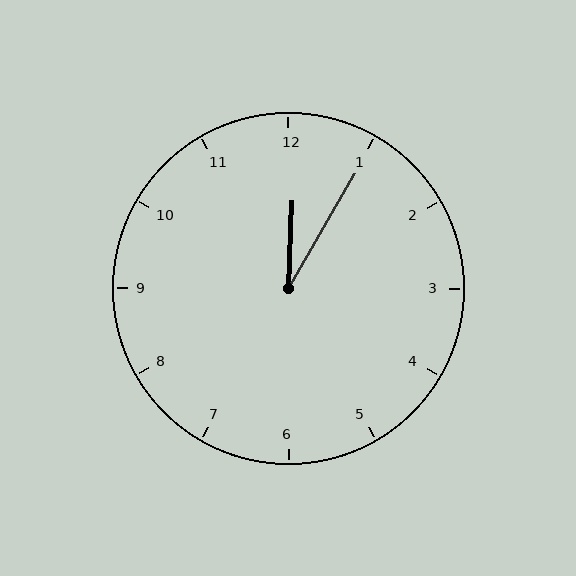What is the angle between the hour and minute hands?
Approximately 28 degrees.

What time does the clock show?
12:05.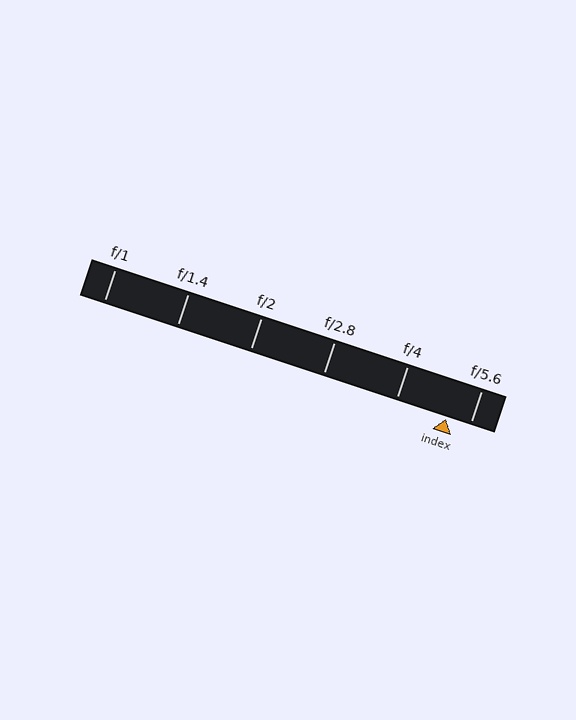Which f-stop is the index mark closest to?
The index mark is closest to f/5.6.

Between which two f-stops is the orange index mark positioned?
The index mark is between f/4 and f/5.6.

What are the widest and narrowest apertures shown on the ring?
The widest aperture shown is f/1 and the narrowest is f/5.6.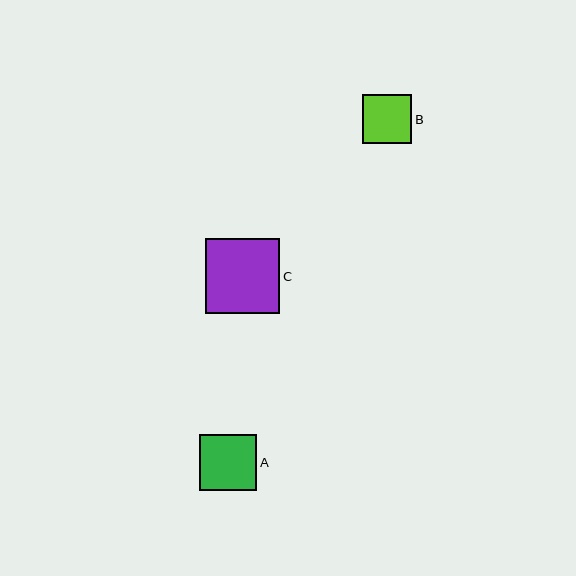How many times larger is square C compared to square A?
Square C is approximately 1.3 times the size of square A.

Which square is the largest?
Square C is the largest with a size of approximately 75 pixels.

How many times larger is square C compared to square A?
Square C is approximately 1.3 times the size of square A.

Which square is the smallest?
Square B is the smallest with a size of approximately 49 pixels.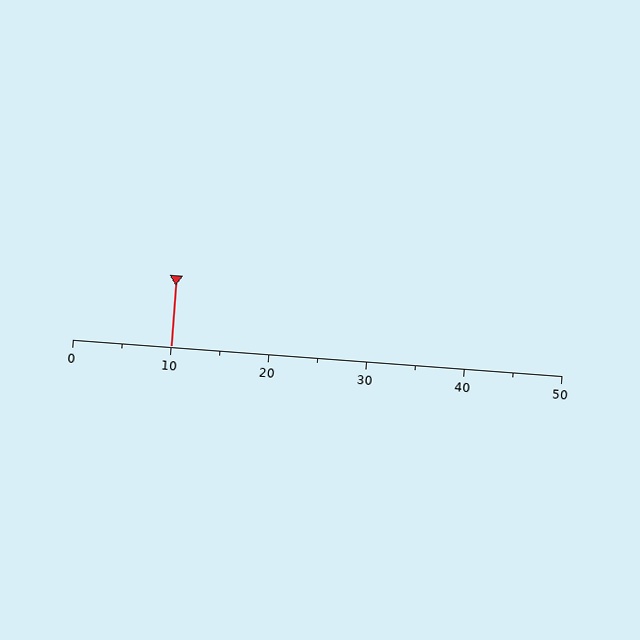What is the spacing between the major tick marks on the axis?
The major ticks are spaced 10 apart.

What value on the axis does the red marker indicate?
The marker indicates approximately 10.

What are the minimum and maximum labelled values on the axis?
The axis runs from 0 to 50.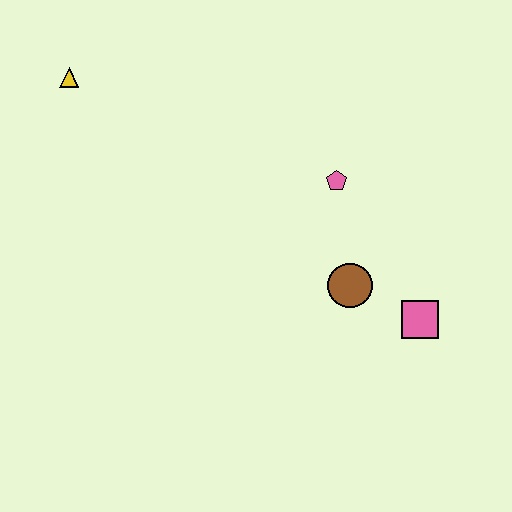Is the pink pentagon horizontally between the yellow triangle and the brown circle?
Yes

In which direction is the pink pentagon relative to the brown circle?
The pink pentagon is above the brown circle.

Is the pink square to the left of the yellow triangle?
No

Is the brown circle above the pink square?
Yes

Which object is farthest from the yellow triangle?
The pink square is farthest from the yellow triangle.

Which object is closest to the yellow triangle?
The pink pentagon is closest to the yellow triangle.